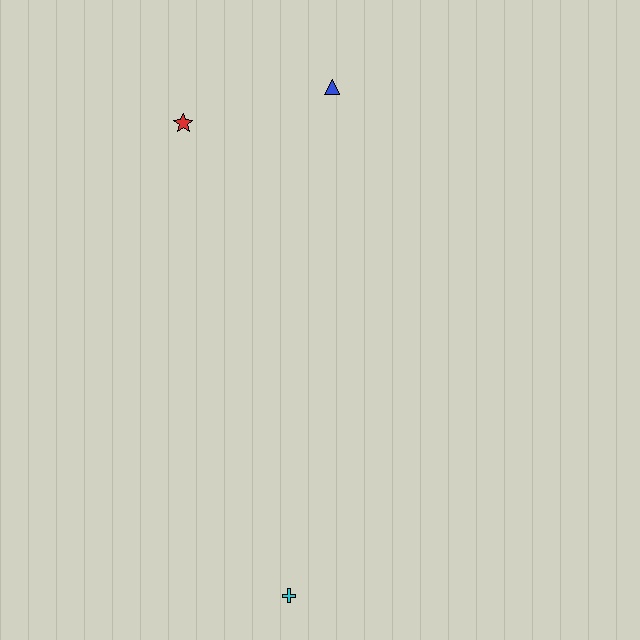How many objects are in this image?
There are 3 objects.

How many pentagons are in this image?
There are no pentagons.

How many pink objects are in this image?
There are no pink objects.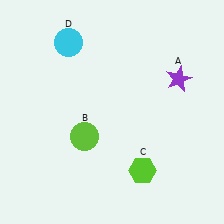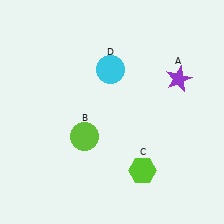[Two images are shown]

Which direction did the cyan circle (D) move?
The cyan circle (D) moved right.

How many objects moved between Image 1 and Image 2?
1 object moved between the two images.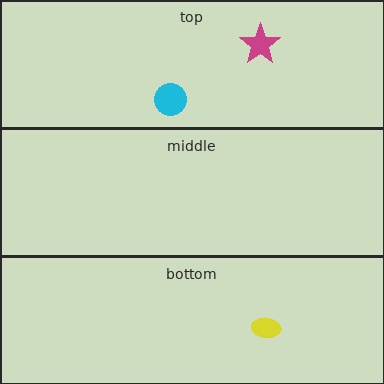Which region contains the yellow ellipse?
The bottom region.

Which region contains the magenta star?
The top region.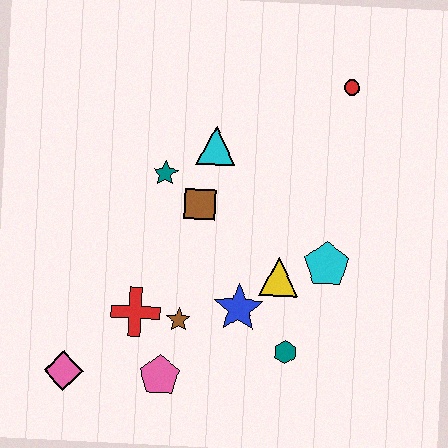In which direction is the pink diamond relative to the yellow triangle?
The pink diamond is to the left of the yellow triangle.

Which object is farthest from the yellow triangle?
The pink diamond is farthest from the yellow triangle.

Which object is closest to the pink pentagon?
The brown star is closest to the pink pentagon.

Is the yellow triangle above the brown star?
Yes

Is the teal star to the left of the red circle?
Yes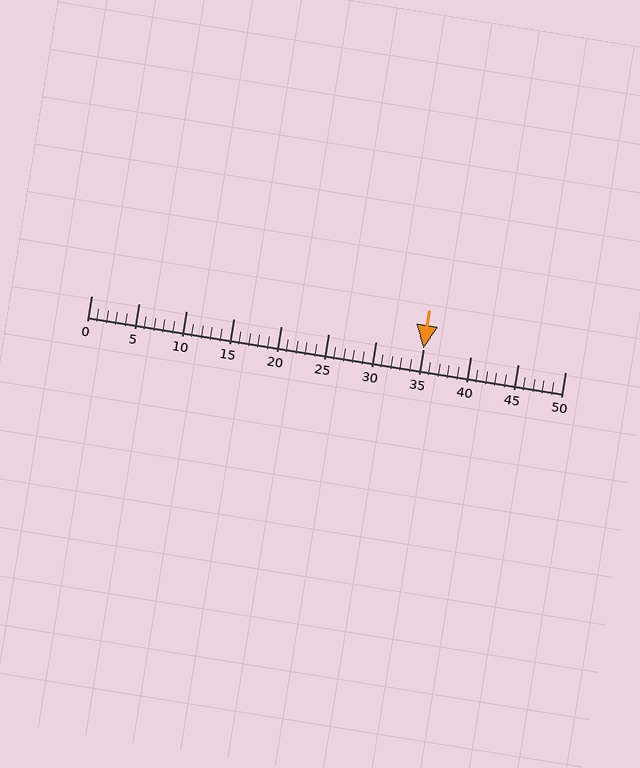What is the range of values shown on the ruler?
The ruler shows values from 0 to 50.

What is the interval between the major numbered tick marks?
The major tick marks are spaced 5 units apart.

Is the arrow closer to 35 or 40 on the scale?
The arrow is closer to 35.